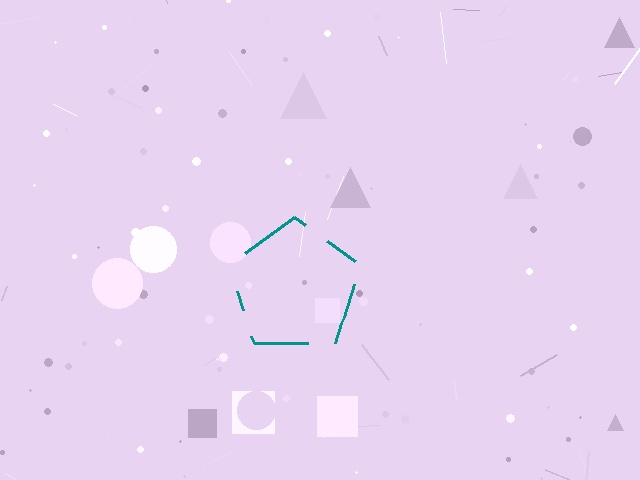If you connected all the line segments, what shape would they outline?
They would outline a pentagon.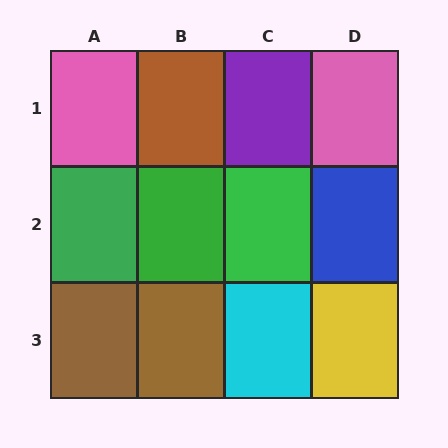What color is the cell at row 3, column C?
Cyan.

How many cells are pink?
2 cells are pink.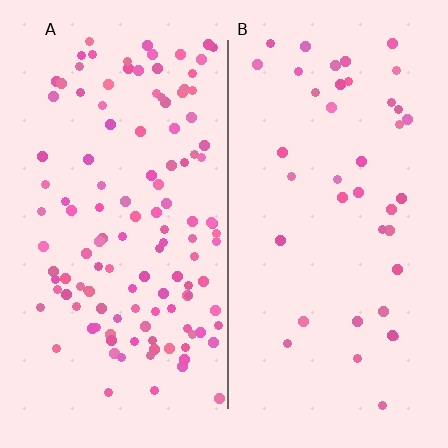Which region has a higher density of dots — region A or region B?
A (the left).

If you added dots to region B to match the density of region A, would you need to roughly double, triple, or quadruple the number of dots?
Approximately triple.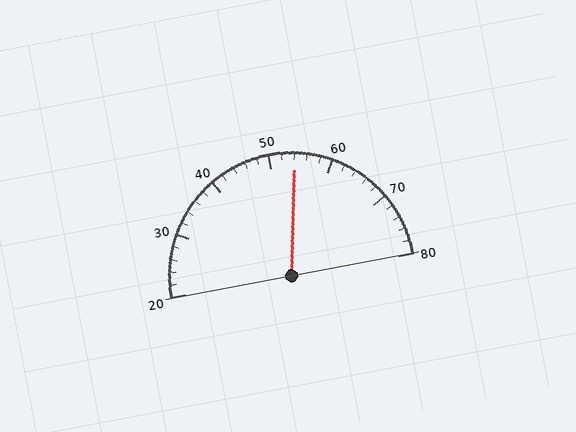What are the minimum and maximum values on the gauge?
The gauge ranges from 20 to 80.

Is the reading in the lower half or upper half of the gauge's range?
The reading is in the upper half of the range (20 to 80).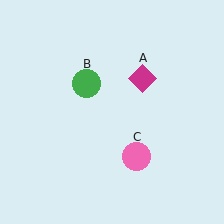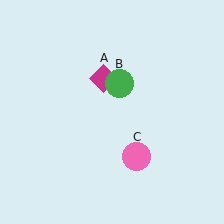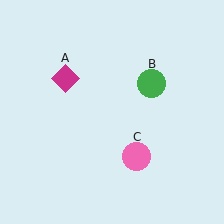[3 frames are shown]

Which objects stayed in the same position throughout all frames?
Pink circle (object C) remained stationary.